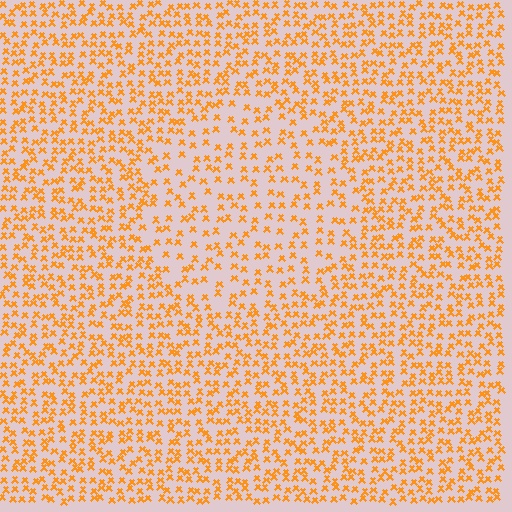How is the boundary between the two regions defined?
The boundary is defined by a change in element density (approximately 1.7x ratio). All elements are the same color, size, and shape.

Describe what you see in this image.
The image contains small orange elements arranged at two different densities. A circle-shaped region is visible where the elements are less densely packed than the surrounding area.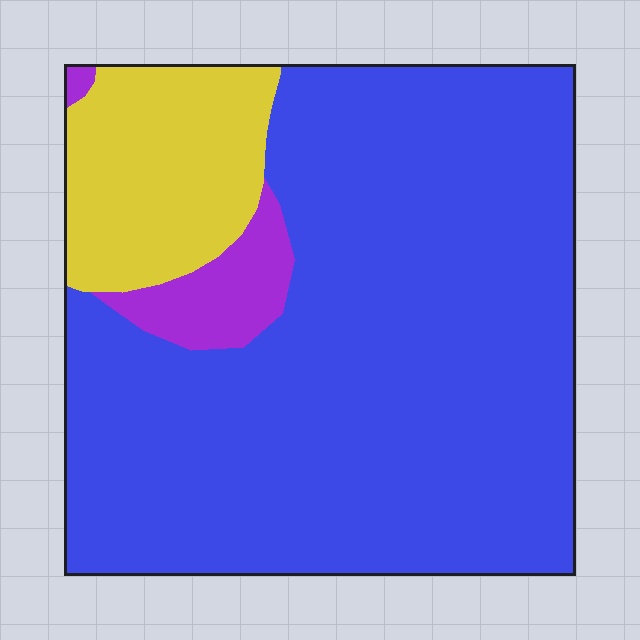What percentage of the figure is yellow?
Yellow takes up less than a quarter of the figure.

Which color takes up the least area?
Purple, at roughly 5%.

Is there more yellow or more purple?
Yellow.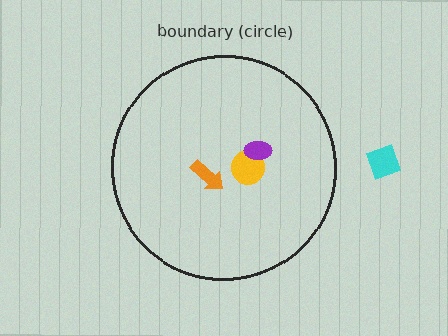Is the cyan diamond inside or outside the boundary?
Outside.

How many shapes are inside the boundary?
3 inside, 1 outside.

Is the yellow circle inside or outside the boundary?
Inside.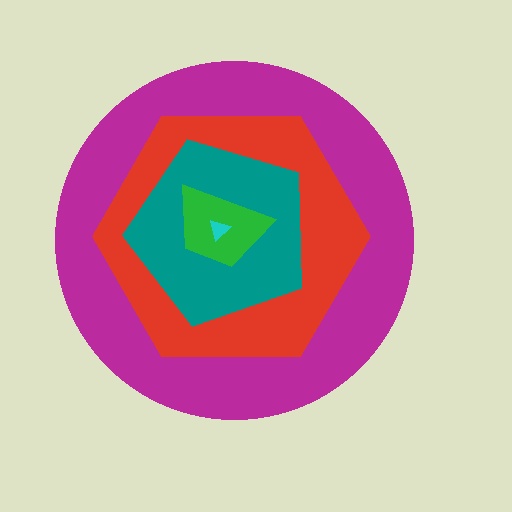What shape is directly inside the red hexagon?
The teal pentagon.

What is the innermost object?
The cyan triangle.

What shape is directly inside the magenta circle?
The red hexagon.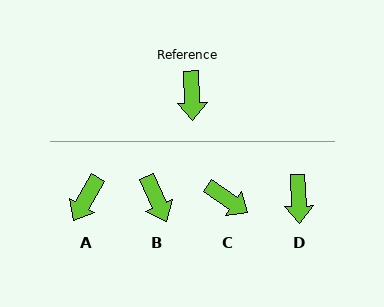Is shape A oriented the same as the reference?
No, it is off by about 32 degrees.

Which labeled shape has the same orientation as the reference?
D.